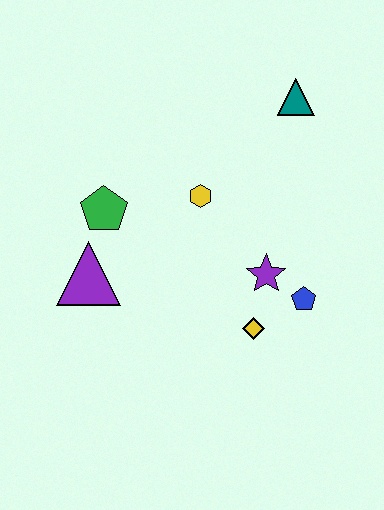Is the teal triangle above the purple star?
Yes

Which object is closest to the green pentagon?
The purple triangle is closest to the green pentagon.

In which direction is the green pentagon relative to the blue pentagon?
The green pentagon is to the left of the blue pentagon.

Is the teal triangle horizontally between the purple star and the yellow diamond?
No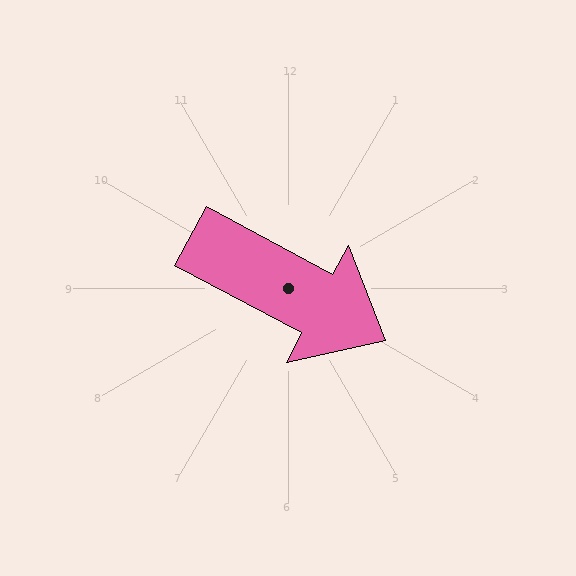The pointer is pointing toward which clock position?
Roughly 4 o'clock.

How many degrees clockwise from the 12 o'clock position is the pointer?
Approximately 118 degrees.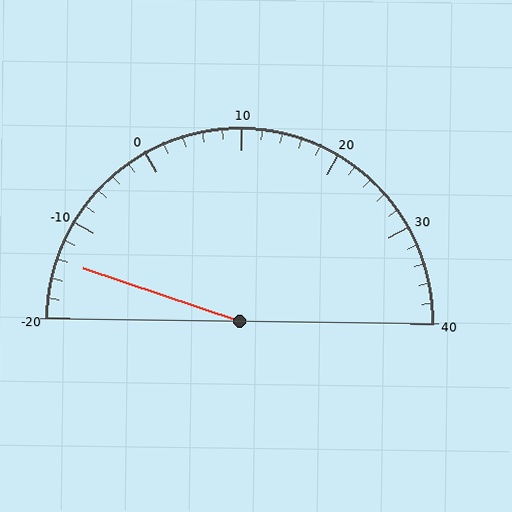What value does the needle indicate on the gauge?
The needle indicates approximately -14.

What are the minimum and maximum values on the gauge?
The gauge ranges from -20 to 40.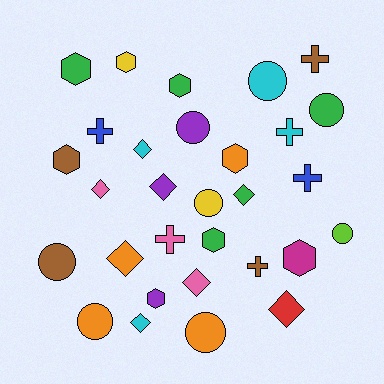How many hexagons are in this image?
There are 8 hexagons.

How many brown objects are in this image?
There are 4 brown objects.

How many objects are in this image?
There are 30 objects.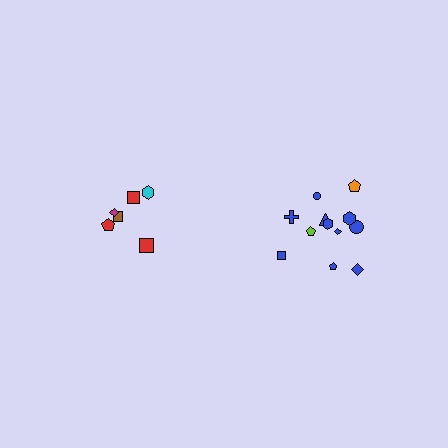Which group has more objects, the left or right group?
The right group.